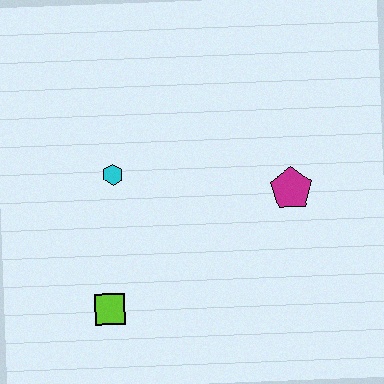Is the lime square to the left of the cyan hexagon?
Yes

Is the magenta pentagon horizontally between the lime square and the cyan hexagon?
No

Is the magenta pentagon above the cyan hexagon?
No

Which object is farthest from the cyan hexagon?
The magenta pentagon is farthest from the cyan hexagon.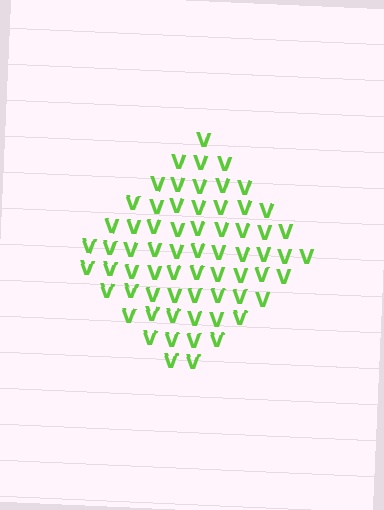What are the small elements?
The small elements are letter V's.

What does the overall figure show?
The overall figure shows a diamond.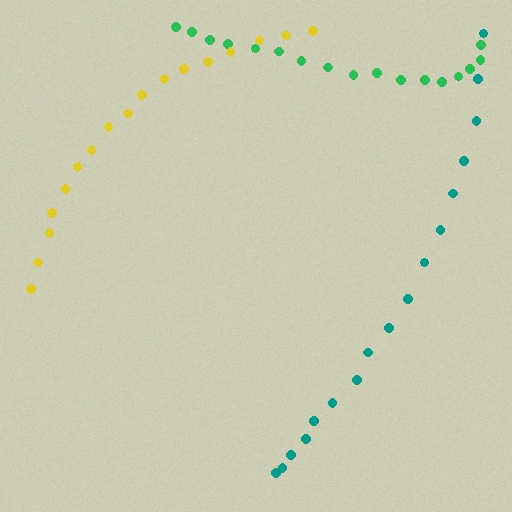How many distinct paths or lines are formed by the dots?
There are 3 distinct paths.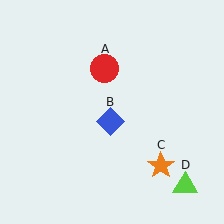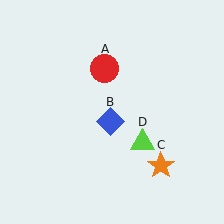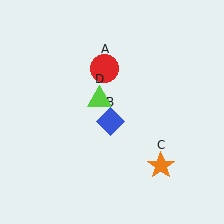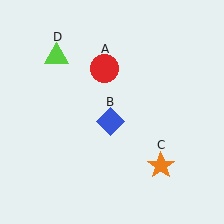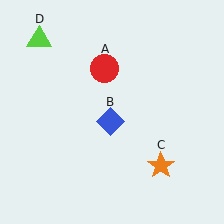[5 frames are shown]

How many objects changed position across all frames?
1 object changed position: lime triangle (object D).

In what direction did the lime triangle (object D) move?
The lime triangle (object D) moved up and to the left.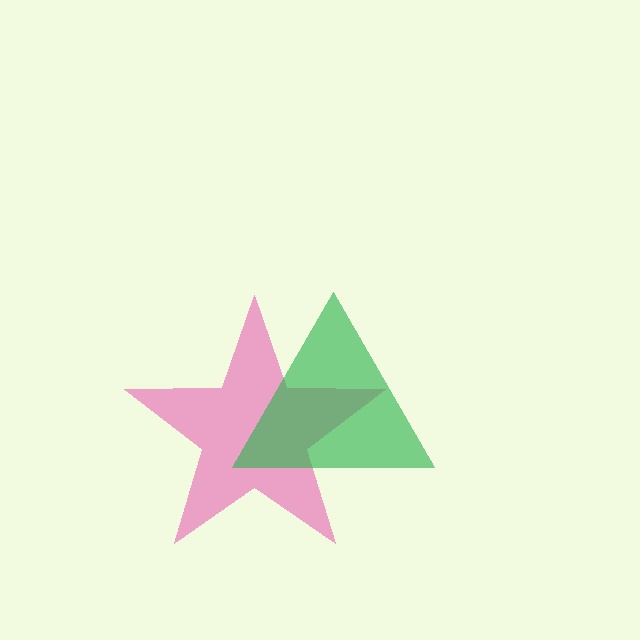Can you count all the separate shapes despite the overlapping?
Yes, there are 2 separate shapes.